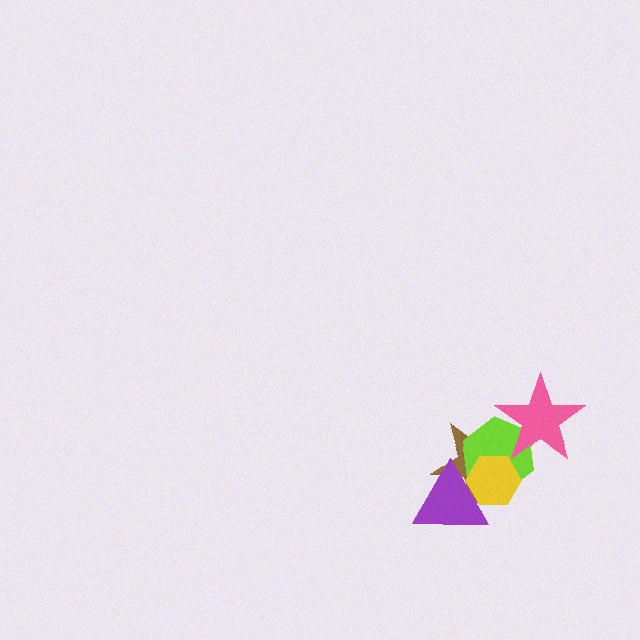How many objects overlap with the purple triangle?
3 objects overlap with the purple triangle.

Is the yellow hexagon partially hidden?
No, no other shape covers it.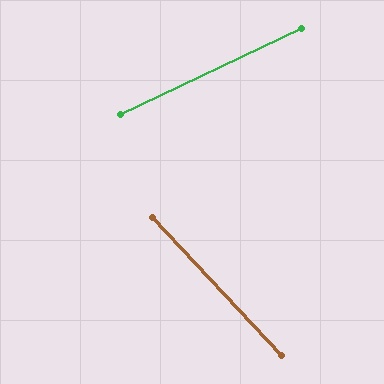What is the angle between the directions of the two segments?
Approximately 72 degrees.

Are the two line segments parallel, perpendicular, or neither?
Neither parallel nor perpendicular — they differ by about 72°.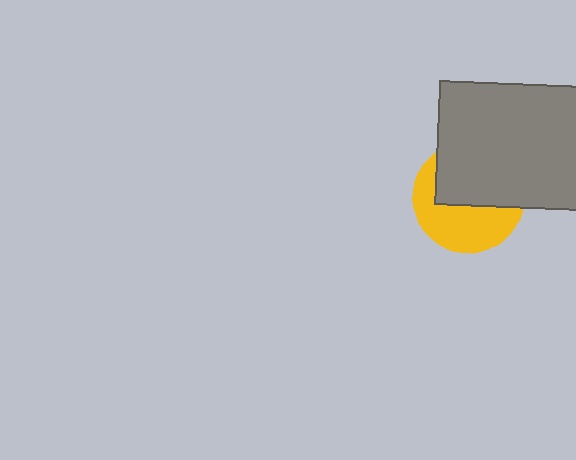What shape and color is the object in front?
The object in front is a gray rectangle.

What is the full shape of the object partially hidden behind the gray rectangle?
The partially hidden object is a yellow circle.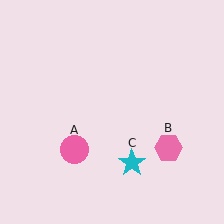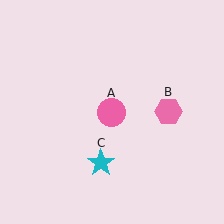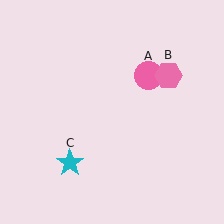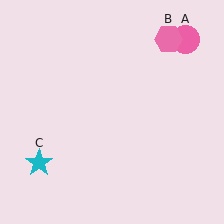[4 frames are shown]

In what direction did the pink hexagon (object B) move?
The pink hexagon (object B) moved up.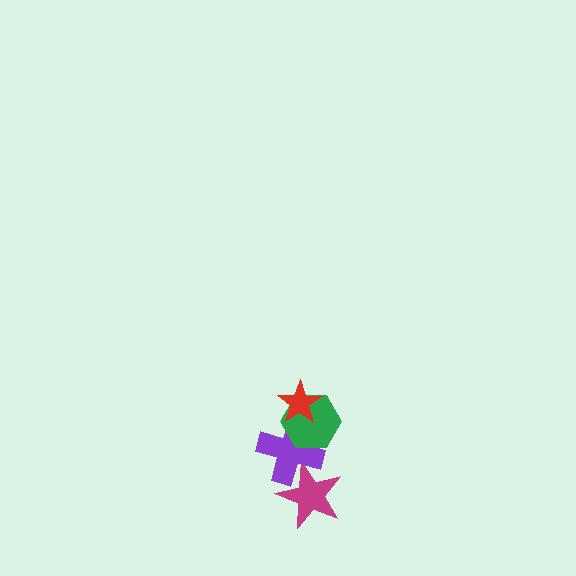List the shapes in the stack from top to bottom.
From top to bottom: the red star, the green hexagon, the purple cross, the magenta star.